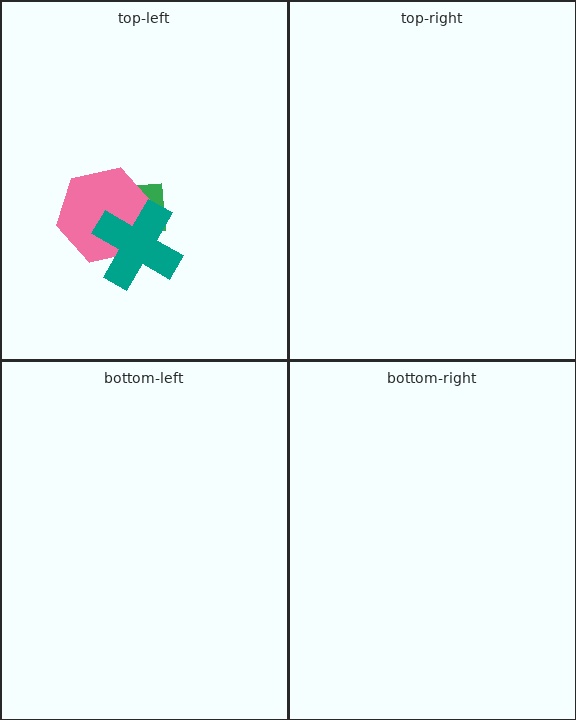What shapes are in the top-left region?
The green rectangle, the pink hexagon, the teal cross.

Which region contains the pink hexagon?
The top-left region.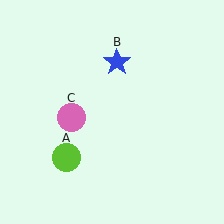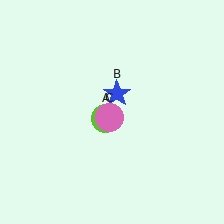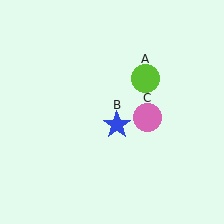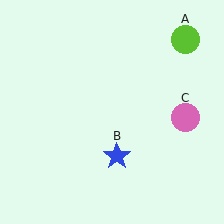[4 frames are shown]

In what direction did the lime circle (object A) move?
The lime circle (object A) moved up and to the right.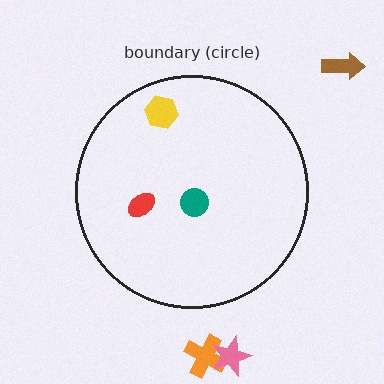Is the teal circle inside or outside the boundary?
Inside.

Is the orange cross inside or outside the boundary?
Outside.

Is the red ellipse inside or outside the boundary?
Inside.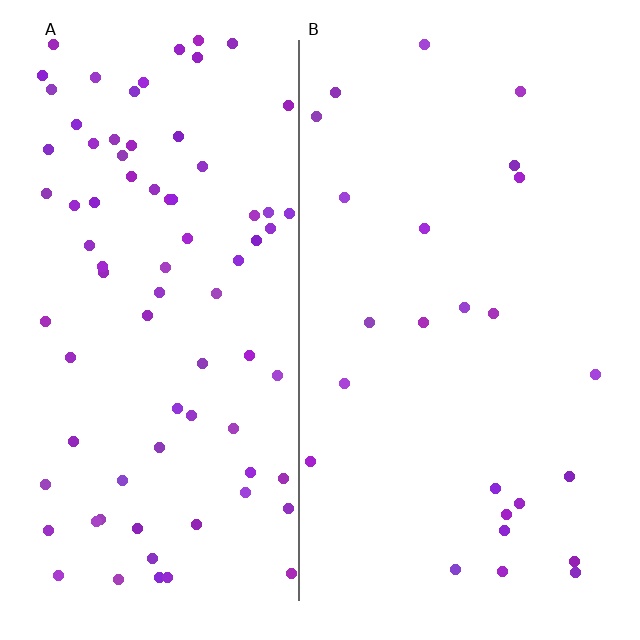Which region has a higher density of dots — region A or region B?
A (the left).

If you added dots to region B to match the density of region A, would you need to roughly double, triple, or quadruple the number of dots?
Approximately triple.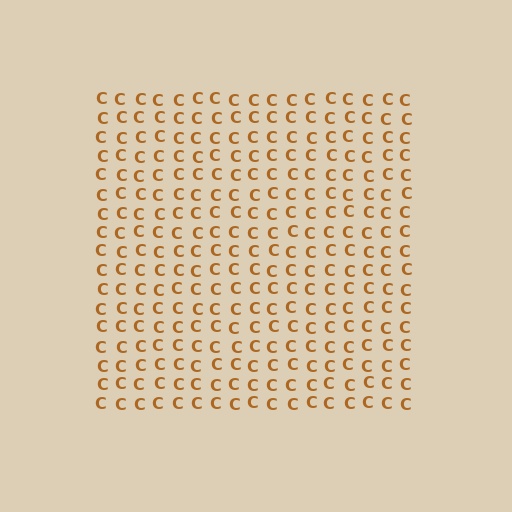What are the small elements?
The small elements are letter C's.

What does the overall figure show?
The overall figure shows a square.